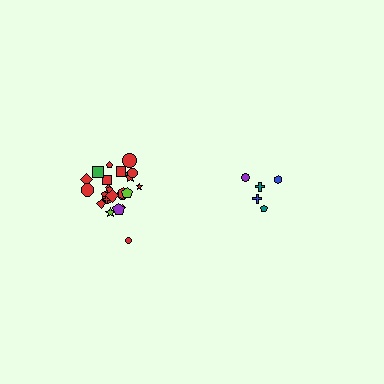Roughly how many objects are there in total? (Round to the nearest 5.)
Roughly 30 objects in total.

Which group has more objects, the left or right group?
The left group.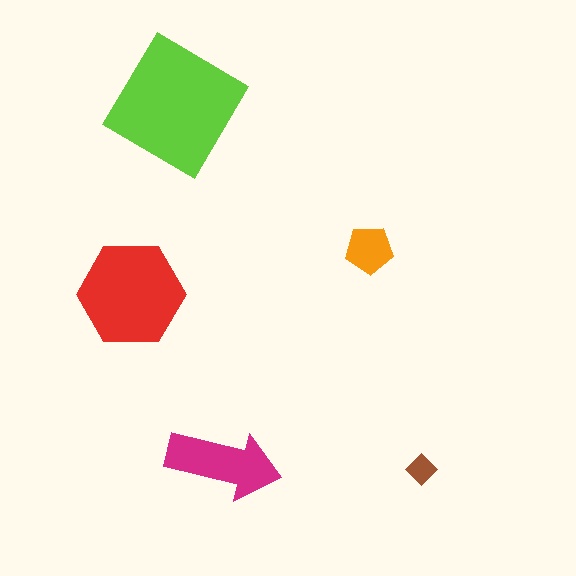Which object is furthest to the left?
The red hexagon is leftmost.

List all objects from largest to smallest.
The lime diamond, the red hexagon, the magenta arrow, the orange pentagon, the brown diamond.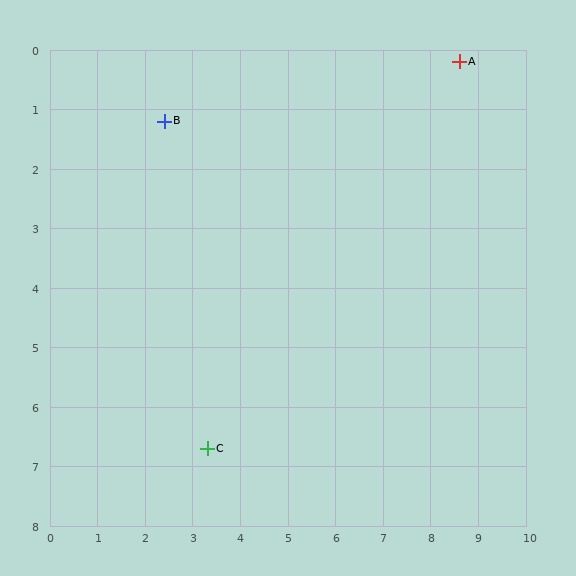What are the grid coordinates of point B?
Point B is at approximately (2.4, 1.2).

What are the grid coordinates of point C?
Point C is at approximately (3.3, 6.7).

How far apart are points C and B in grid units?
Points C and B are about 5.6 grid units apart.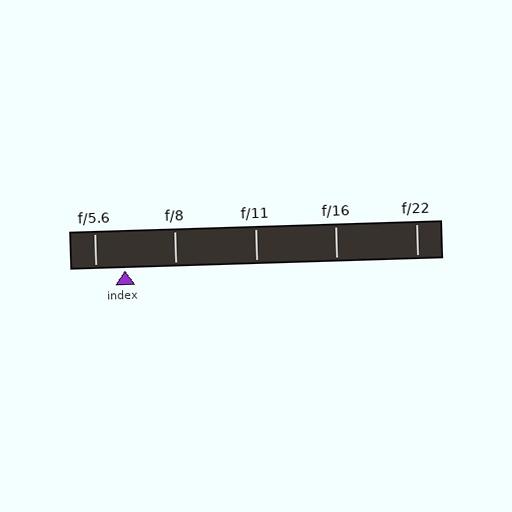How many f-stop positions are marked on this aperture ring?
There are 5 f-stop positions marked.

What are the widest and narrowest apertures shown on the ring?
The widest aperture shown is f/5.6 and the narrowest is f/22.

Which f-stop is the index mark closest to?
The index mark is closest to f/5.6.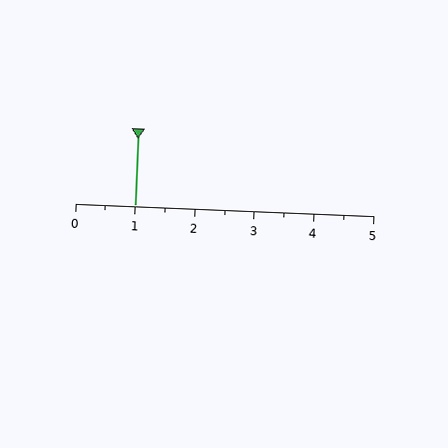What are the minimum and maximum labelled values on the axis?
The axis runs from 0 to 5.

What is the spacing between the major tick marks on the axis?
The major ticks are spaced 1 apart.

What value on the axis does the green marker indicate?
The marker indicates approximately 1.